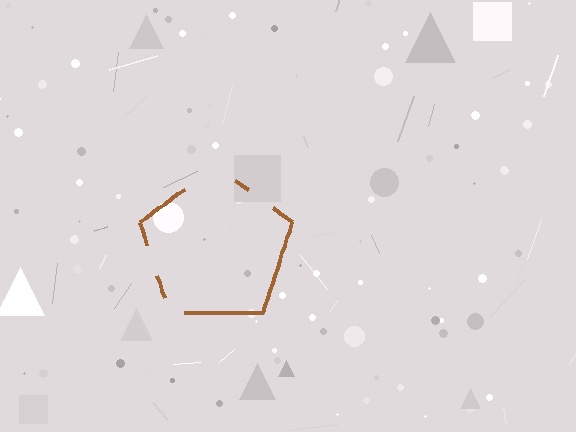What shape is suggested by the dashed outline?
The dashed outline suggests a pentagon.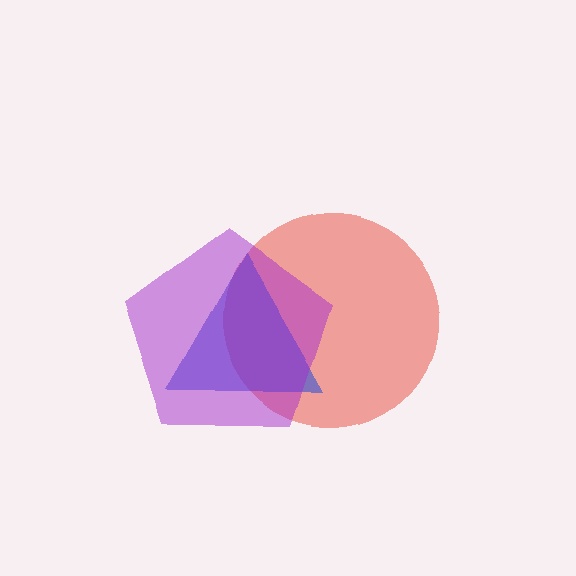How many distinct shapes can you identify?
There are 3 distinct shapes: a red circle, a blue triangle, a purple pentagon.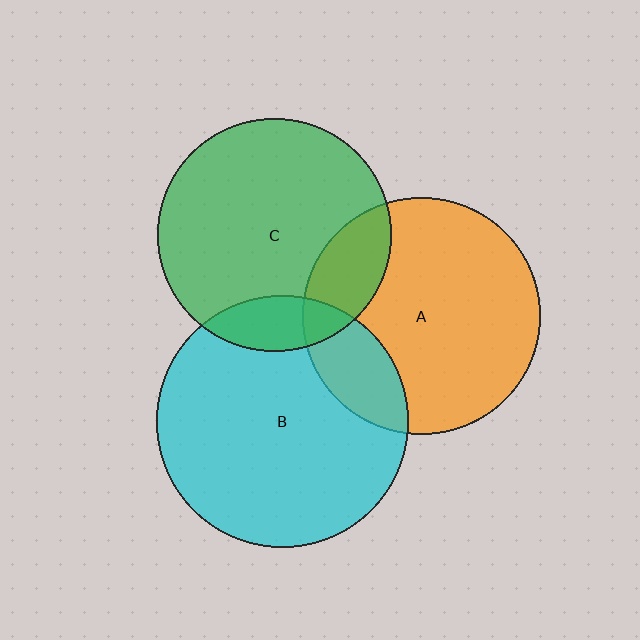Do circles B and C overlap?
Yes.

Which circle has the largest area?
Circle B (cyan).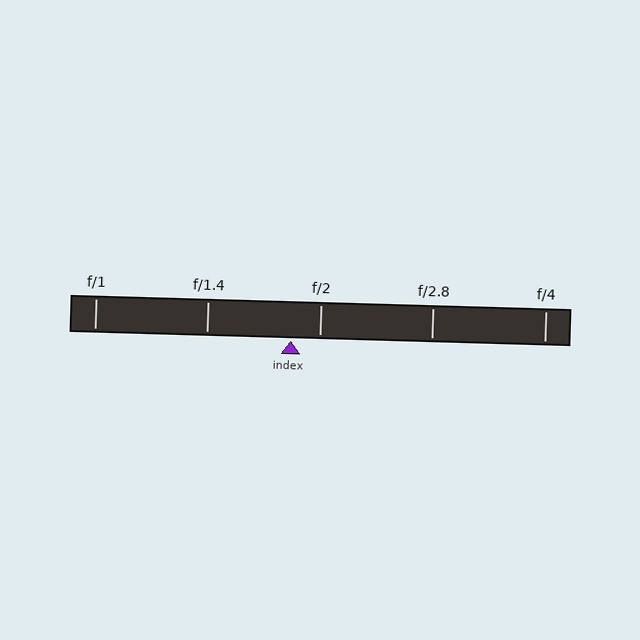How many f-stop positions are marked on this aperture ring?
There are 5 f-stop positions marked.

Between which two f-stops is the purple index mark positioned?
The index mark is between f/1.4 and f/2.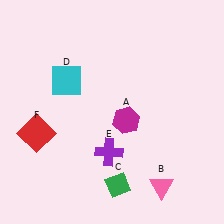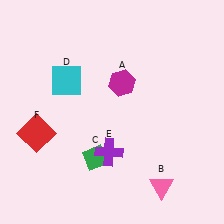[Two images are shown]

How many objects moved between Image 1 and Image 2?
2 objects moved between the two images.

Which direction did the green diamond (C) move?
The green diamond (C) moved up.